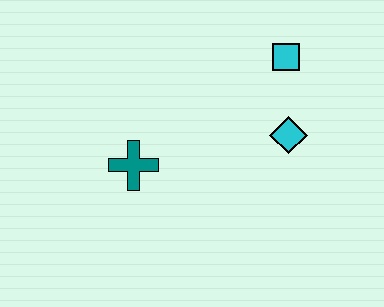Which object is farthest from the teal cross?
The cyan square is farthest from the teal cross.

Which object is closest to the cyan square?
The cyan diamond is closest to the cyan square.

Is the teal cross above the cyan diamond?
No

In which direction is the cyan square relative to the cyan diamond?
The cyan square is above the cyan diamond.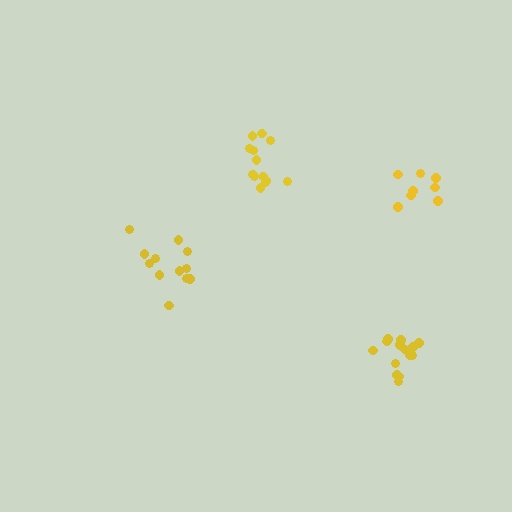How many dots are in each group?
Group 1: 12 dots, Group 2: 14 dots, Group 3: 14 dots, Group 4: 8 dots (48 total).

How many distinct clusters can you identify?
There are 4 distinct clusters.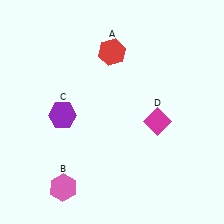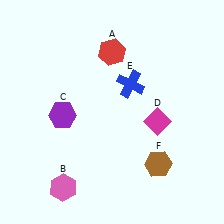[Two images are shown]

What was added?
A blue cross (E), a brown hexagon (F) were added in Image 2.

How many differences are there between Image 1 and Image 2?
There are 2 differences between the two images.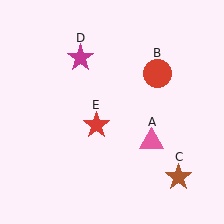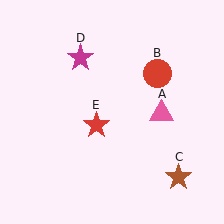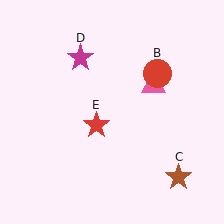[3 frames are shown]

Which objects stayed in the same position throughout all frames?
Red circle (object B) and brown star (object C) and magenta star (object D) and red star (object E) remained stationary.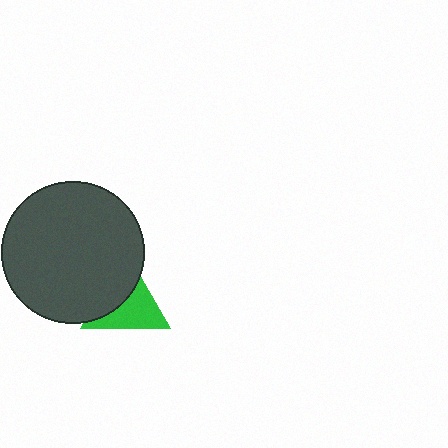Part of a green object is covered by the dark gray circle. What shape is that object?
It is a triangle.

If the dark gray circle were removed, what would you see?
You would see the complete green triangle.